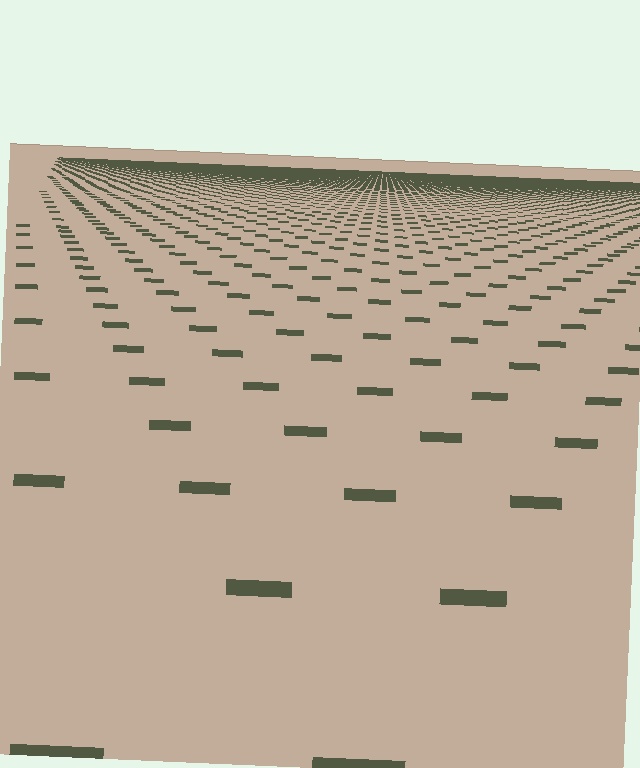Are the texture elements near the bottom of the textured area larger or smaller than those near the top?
Larger. Near the bottom, elements are closer to the viewer and appear at a bigger on-screen size.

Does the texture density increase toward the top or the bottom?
Density increases toward the top.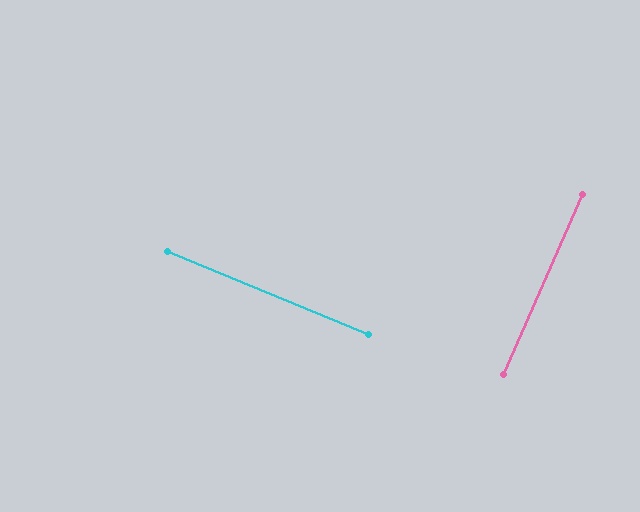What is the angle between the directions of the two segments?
Approximately 89 degrees.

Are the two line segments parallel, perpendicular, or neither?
Perpendicular — they meet at approximately 89°.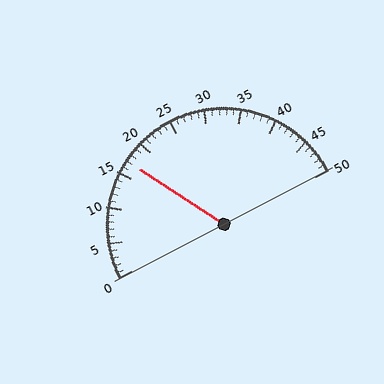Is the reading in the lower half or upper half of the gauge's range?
The reading is in the lower half of the range (0 to 50).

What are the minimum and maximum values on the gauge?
The gauge ranges from 0 to 50.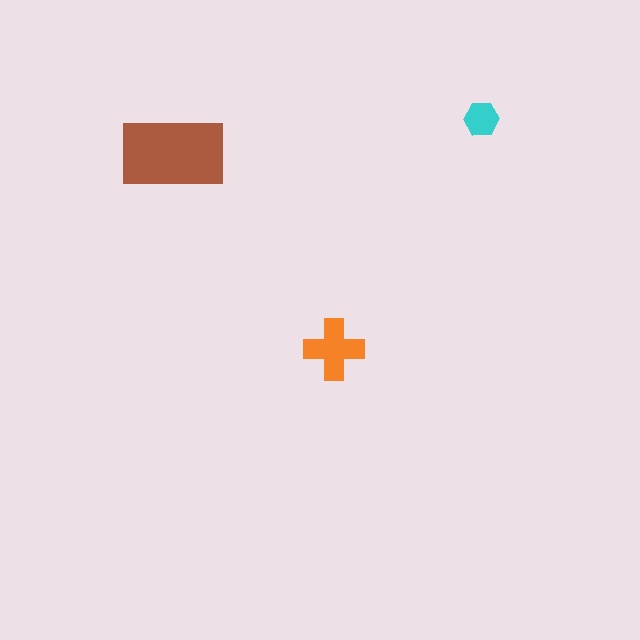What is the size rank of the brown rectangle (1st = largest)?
1st.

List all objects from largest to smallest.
The brown rectangle, the orange cross, the cyan hexagon.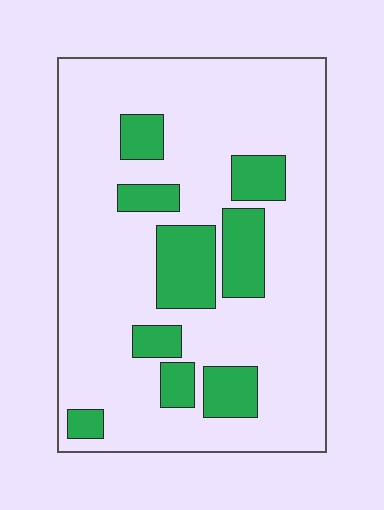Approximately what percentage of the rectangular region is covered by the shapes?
Approximately 20%.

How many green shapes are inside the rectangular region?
9.